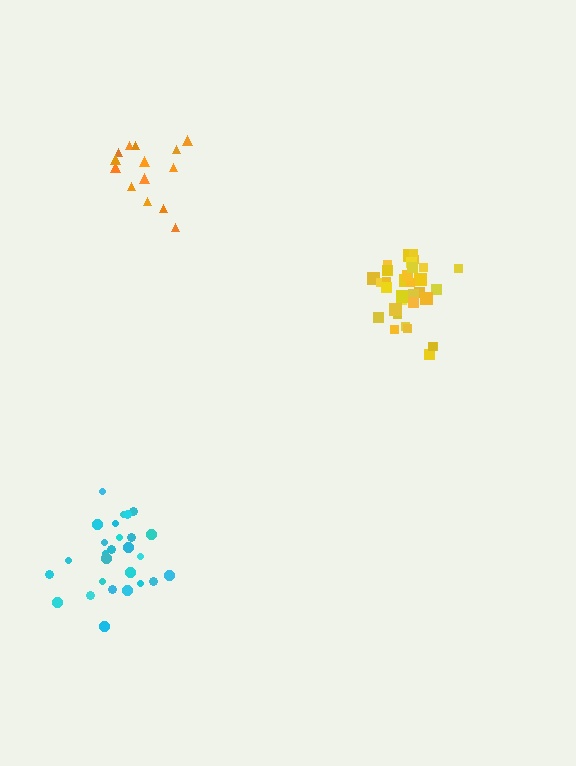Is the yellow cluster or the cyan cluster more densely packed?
Yellow.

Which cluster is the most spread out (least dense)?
Orange.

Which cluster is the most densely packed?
Yellow.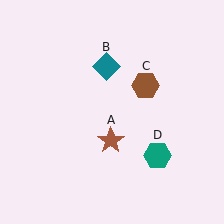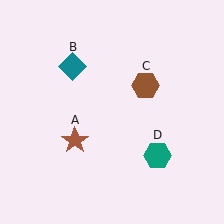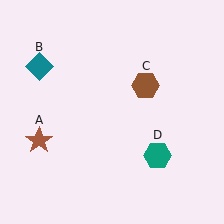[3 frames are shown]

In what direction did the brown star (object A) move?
The brown star (object A) moved left.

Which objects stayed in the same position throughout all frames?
Brown hexagon (object C) and teal hexagon (object D) remained stationary.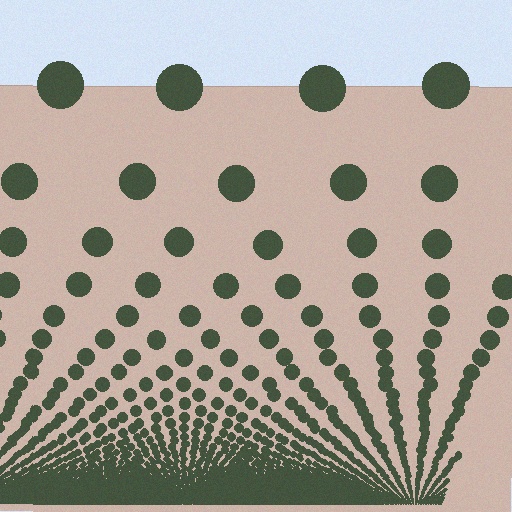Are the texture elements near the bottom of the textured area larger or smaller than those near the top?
Smaller. The gradient is inverted — elements near the bottom are smaller and denser.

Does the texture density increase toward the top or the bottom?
Density increases toward the bottom.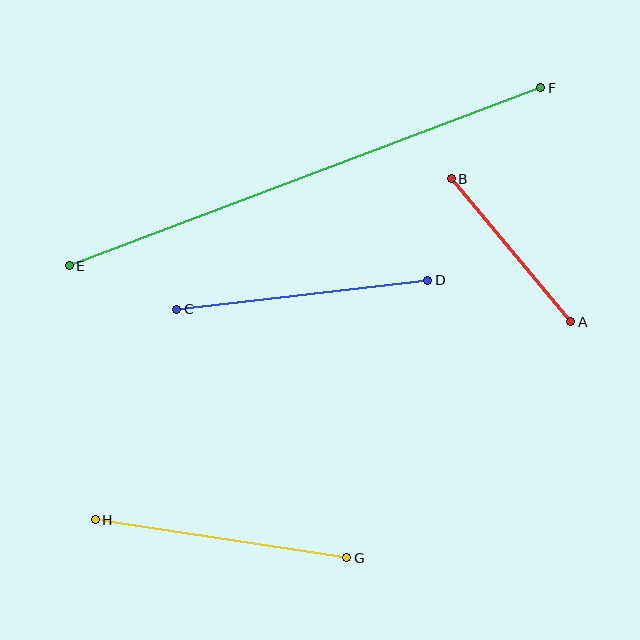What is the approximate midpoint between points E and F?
The midpoint is at approximately (305, 177) pixels.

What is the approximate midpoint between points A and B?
The midpoint is at approximately (511, 250) pixels.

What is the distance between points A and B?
The distance is approximately 187 pixels.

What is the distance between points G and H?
The distance is approximately 254 pixels.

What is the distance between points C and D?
The distance is approximately 253 pixels.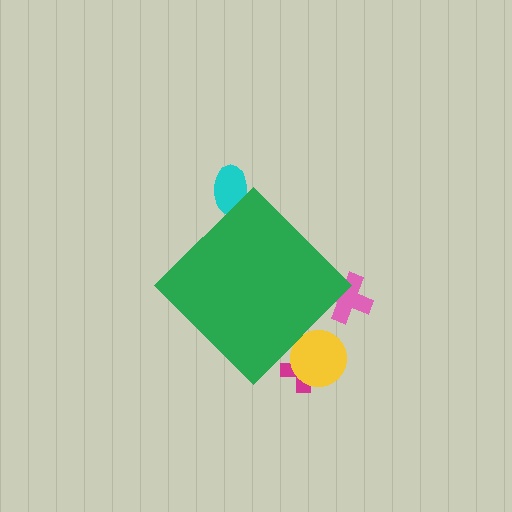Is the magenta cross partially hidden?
Yes, the magenta cross is partially hidden behind the green diamond.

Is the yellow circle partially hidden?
Yes, the yellow circle is partially hidden behind the green diamond.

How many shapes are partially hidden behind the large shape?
4 shapes are partially hidden.